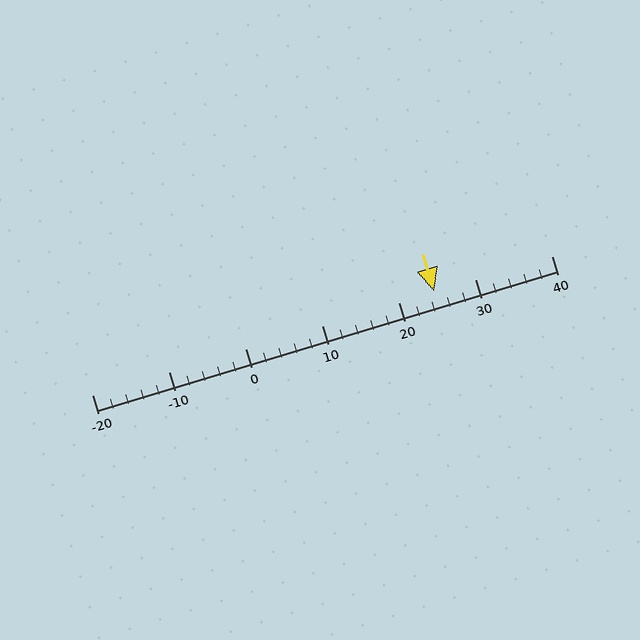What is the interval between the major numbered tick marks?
The major tick marks are spaced 10 units apart.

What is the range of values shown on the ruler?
The ruler shows values from -20 to 40.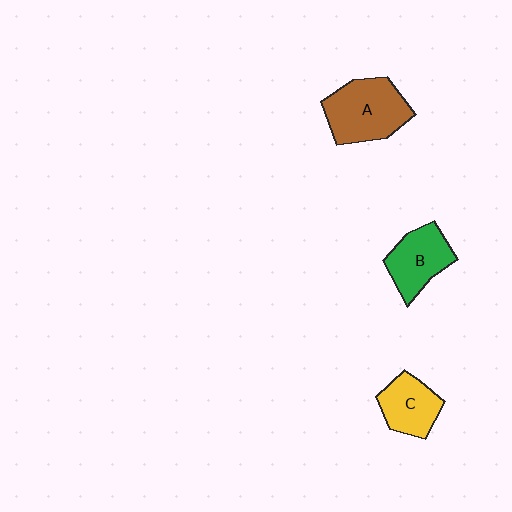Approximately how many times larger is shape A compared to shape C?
Approximately 1.5 times.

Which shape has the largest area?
Shape A (brown).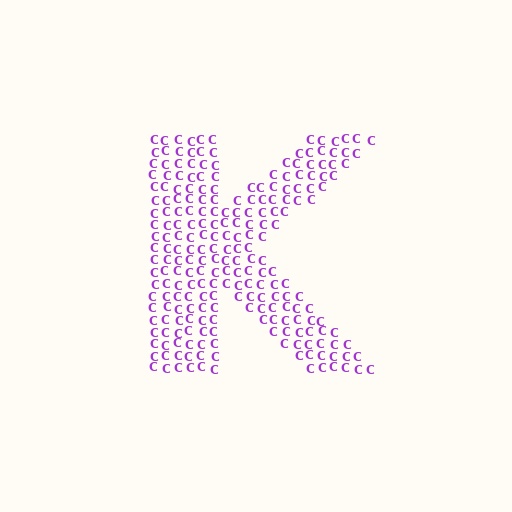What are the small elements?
The small elements are letter C's.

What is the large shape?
The large shape is the letter K.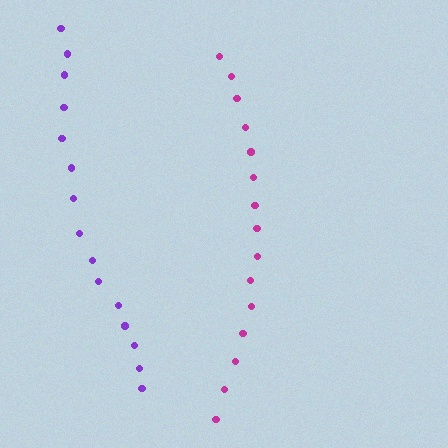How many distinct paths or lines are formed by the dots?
There are 2 distinct paths.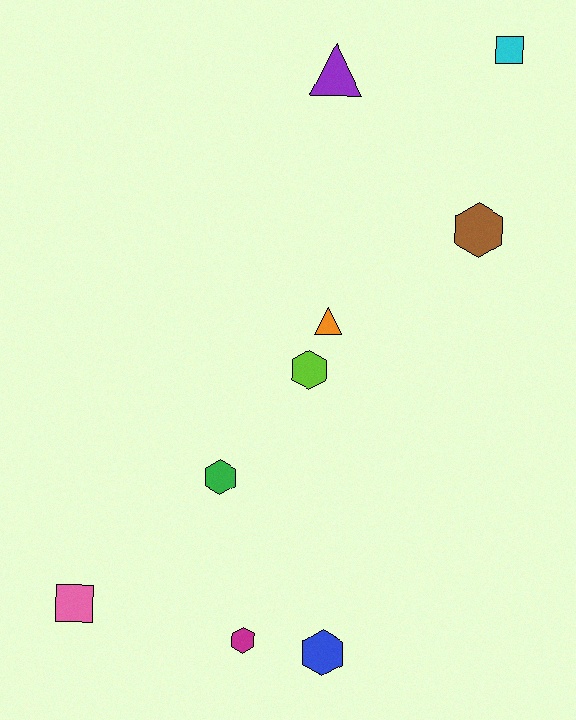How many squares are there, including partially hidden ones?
There are 2 squares.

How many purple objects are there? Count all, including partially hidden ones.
There is 1 purple object.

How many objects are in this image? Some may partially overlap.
There are 9 objects.